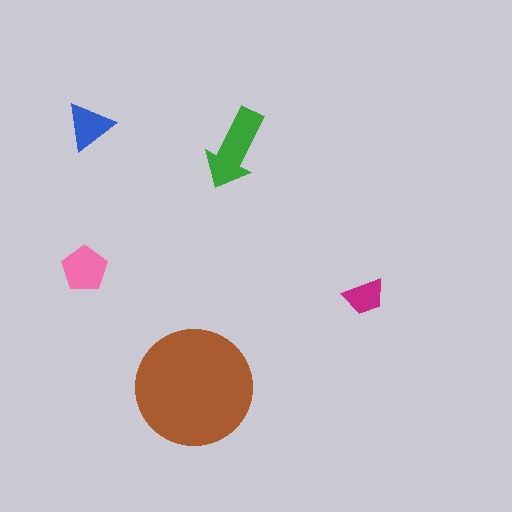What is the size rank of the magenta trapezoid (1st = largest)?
5th.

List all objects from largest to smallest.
The brown circle, the green arrow, the pink pentagon, the blue triangle, the magenta trapezoid.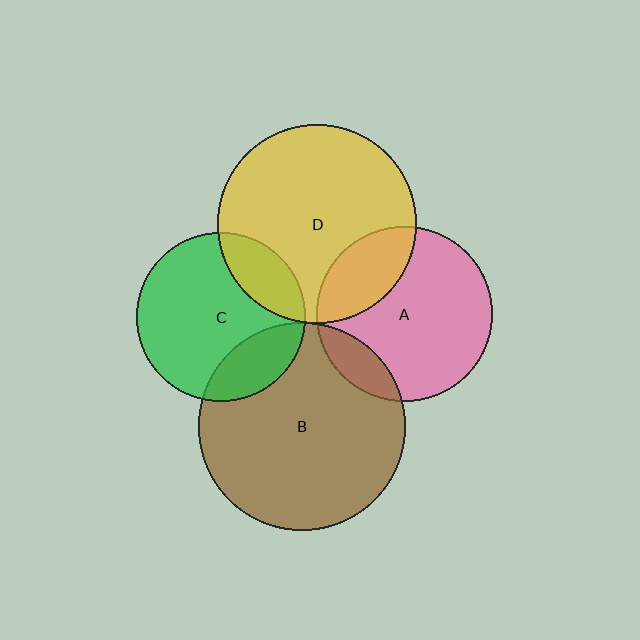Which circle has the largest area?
Circle B (brown).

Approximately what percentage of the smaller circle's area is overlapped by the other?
Approximately 5%.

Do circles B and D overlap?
Yes.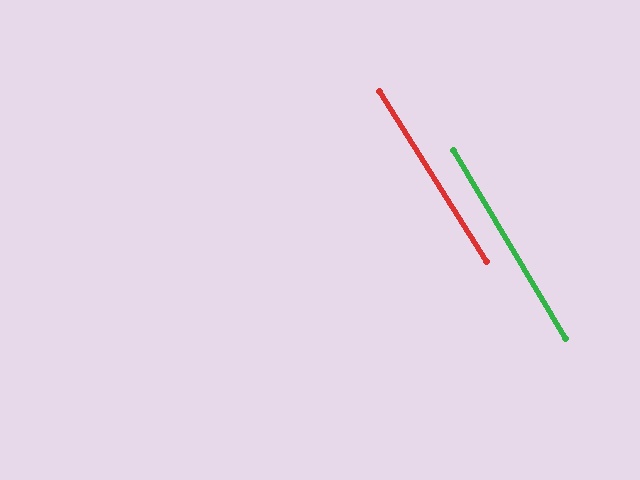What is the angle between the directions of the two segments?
Approximately 1 degree.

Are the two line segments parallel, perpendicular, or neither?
Parallel — their directions differ by only 1.1°.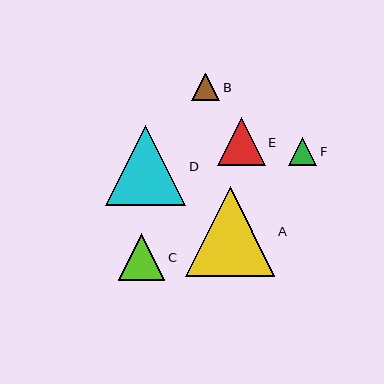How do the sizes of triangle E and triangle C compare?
Triangle E and triangle C are approximately the same size.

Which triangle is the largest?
Triangle A is the largest with a size of approximately 89 pixels.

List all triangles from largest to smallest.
From largest to smallest: A, D, E, C, F, B.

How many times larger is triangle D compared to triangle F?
Triangle D is approximately 2.9 times the size of triangle F.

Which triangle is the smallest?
Triangle B is the smallest with a size of approximately 28 pixels.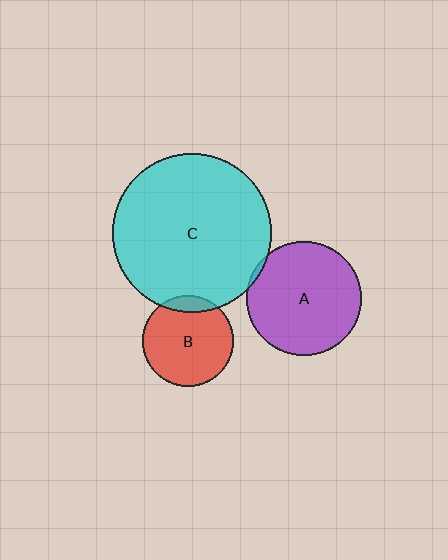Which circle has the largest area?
Circle C (cyan).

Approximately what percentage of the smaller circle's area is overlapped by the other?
Approximately 5%.